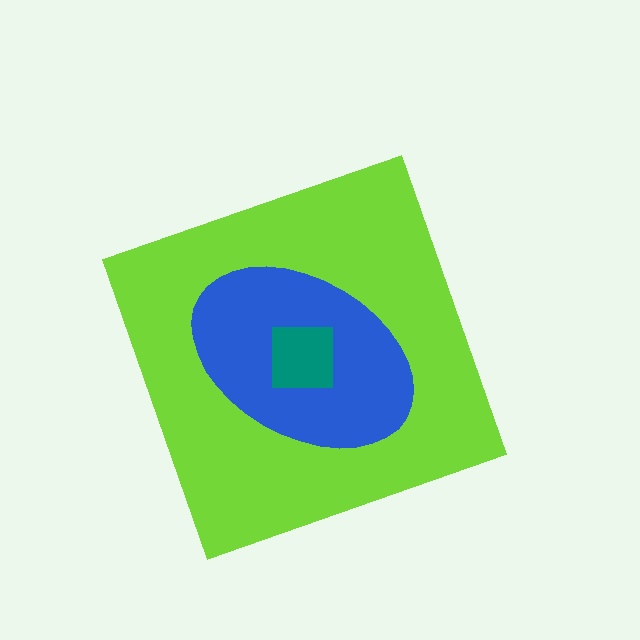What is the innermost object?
The teal square.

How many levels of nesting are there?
3.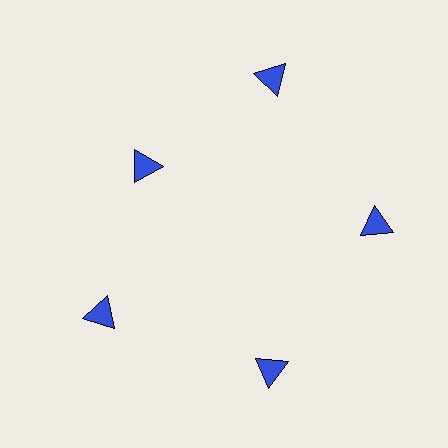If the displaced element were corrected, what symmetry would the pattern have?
It would have 5-fold rotational symmetry — the pattern would map onto itself every 72 degrees.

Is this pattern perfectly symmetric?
No. The 5 blue triangles are arranged in a ring, but one element near the 10 o'clock position is pulled inward toward the center, breaking the 5-fold rotational symmetry.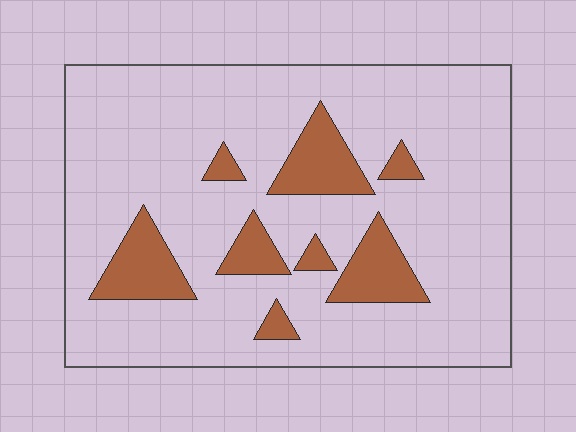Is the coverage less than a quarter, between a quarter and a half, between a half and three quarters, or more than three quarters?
Less than a quarter.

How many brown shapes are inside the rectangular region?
8.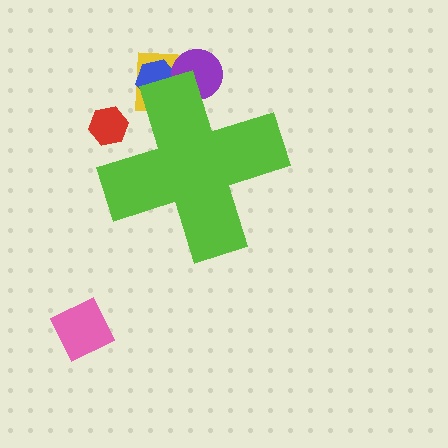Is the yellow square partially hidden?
Yes, the yellow square is partially hidden behind the lime cross.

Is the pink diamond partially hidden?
No, the pink diamond is fully visible.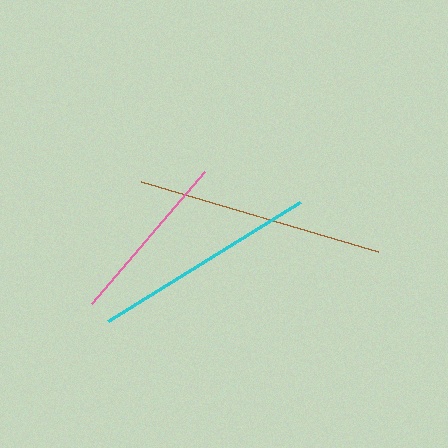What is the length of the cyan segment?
The cyan segment is approximately 227 pixels long.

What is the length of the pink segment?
The pink segment is approximately 174 pixels long.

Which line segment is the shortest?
The pink line is the shortest at approximately 174 pixels.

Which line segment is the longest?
The brown line is the longest at approximately 247 pixels.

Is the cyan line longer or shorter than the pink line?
The cyan line is longer than the pink line.